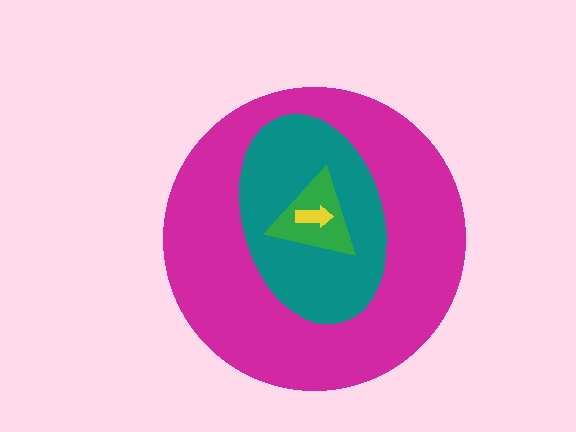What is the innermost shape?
The yellow arrow.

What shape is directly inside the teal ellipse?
The green triangle.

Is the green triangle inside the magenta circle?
Yes.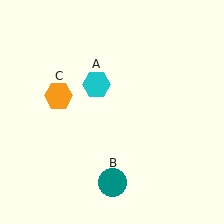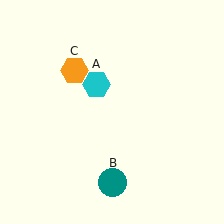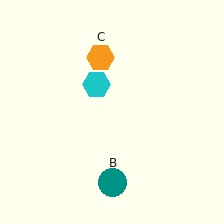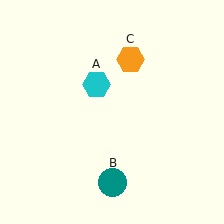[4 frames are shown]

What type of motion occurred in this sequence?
The orange hexagon (object C) rotated clockwise around the center of the scene.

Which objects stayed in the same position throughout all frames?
Cyan hexagon (object A) and teal circle (object B) remained stationary.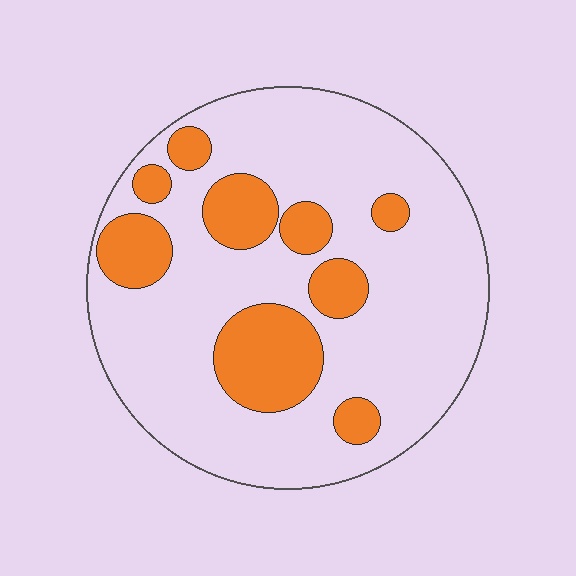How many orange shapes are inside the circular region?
9.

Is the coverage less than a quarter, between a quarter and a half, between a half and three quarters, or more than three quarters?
Less than a quarter.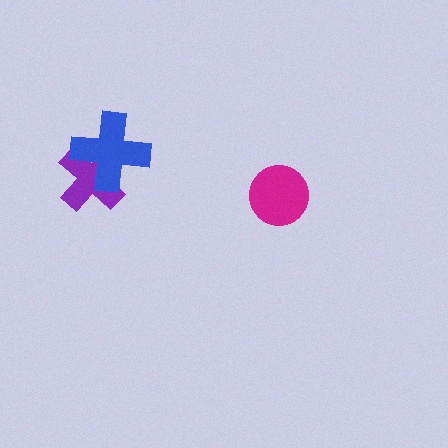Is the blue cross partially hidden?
No, no other shape covers it.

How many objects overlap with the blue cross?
1 object overlaps with the blue cross.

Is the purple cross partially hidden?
Yes, it is partially covered by another shape.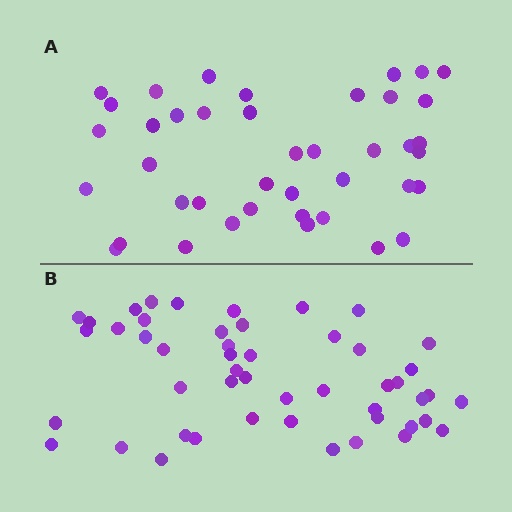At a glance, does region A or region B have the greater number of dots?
Region B (the bottom region) has more dots.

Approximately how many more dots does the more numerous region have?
Region B has roughly 8 or so more dots than region A.